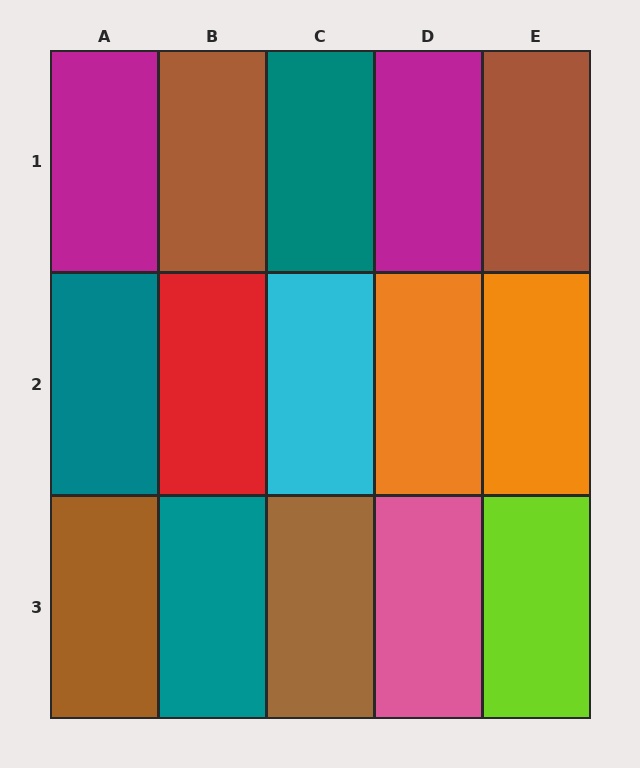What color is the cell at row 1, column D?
Magenta.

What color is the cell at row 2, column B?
Red.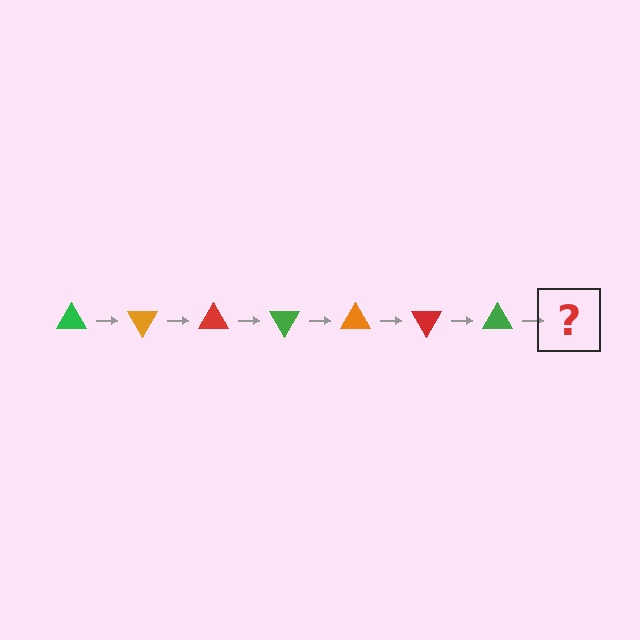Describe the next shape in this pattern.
It should be an orange triangle, rotated 420 degrees from the start.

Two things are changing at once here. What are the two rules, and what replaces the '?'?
The two rules are that it rotates 60 degrees each step and the color cycles through green, orange, and red. The '?' should be an orange triangle, rotated 420 degrees from the start.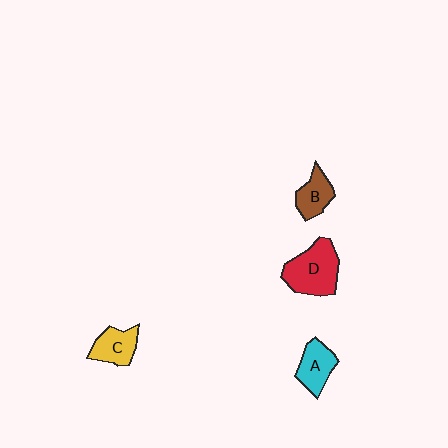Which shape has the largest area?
Shape D (red).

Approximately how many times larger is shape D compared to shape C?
Approximately 1.7 times.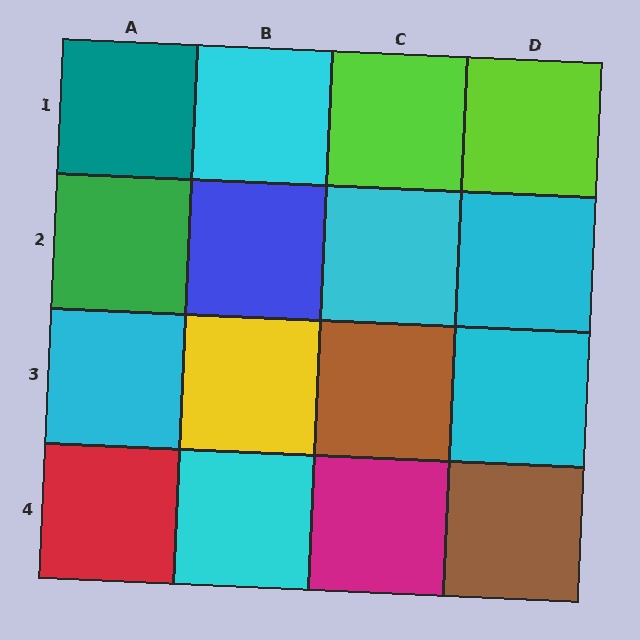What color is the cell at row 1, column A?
Teal.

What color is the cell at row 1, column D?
Lime.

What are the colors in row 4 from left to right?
Red, cyan, magenta, brown.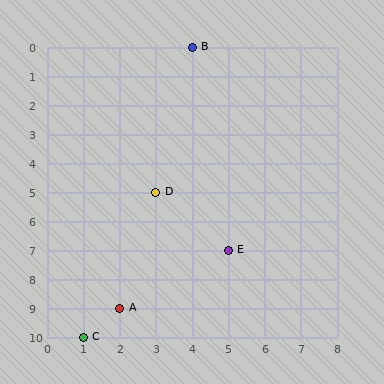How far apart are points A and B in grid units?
Points A and B are 2 columns and 9 rows apart (about 9.2 grid units diagonally).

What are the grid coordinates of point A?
Point A is at grid coordinates (2, 9).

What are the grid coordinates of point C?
Point C is at grid coordinates (1, 10).